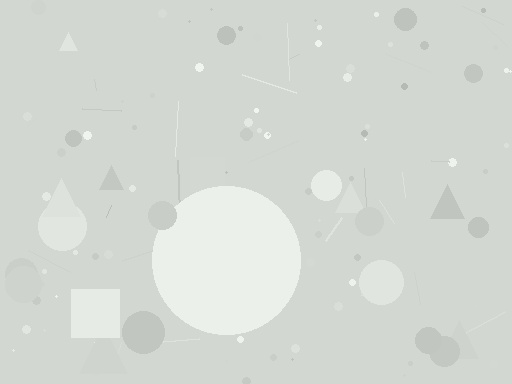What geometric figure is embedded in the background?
A circle is embedded in the background.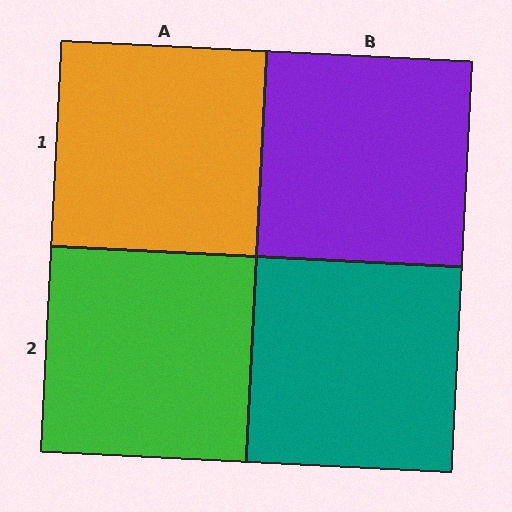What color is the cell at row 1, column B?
Purple.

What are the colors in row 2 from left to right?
Green, teal.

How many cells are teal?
1 cell is teal.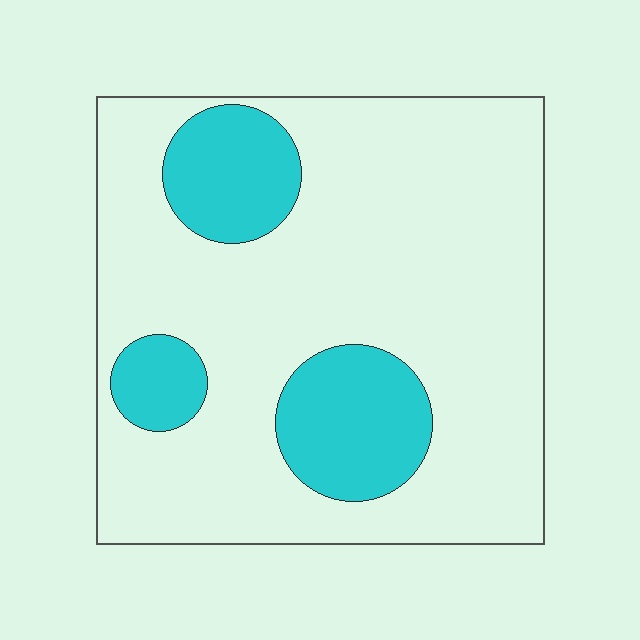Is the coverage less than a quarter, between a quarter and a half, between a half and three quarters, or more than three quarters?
Less than a quarter.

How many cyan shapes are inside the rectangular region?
3.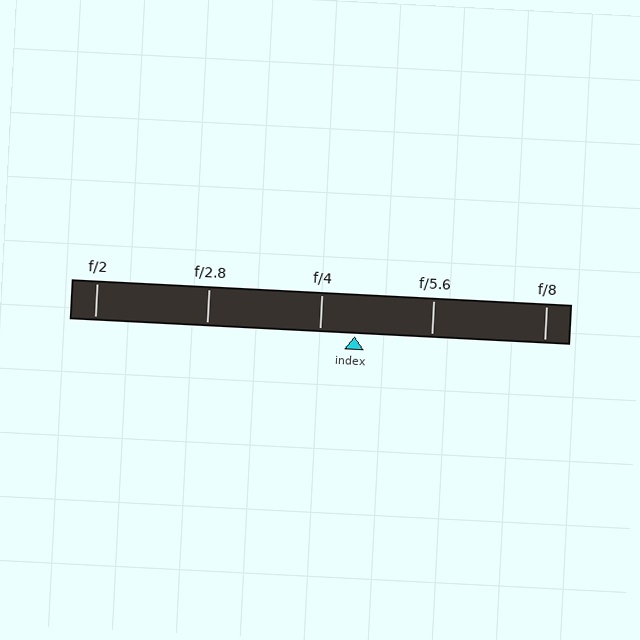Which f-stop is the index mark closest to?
The index mark is closest to f/4.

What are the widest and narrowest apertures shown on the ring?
The widest aperture shown is f/2 and the narrowest is f/8.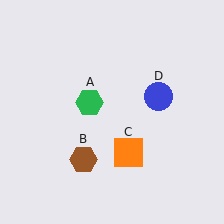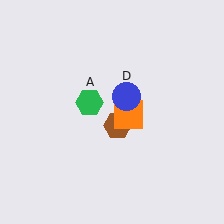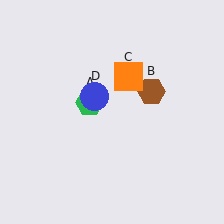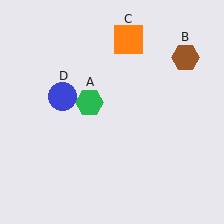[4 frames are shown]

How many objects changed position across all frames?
3 objects changed position: brown hexagon (object B), orange square (object C), blue circle (object D).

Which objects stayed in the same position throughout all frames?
Green hexagon (object A) remained stationary.